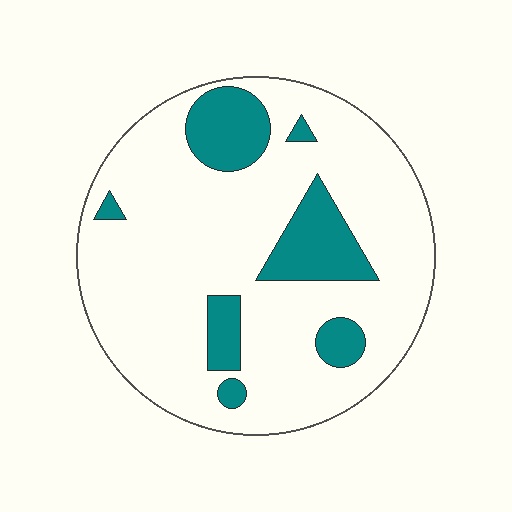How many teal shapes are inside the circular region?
7.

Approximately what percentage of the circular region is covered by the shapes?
Approximately 20%.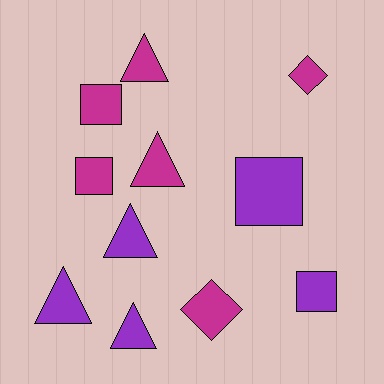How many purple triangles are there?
There are 3 purple triangles.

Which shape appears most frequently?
Triangle, with 5 objects.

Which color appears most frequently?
Magenta, with 6 objects.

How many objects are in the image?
There are 11 objects.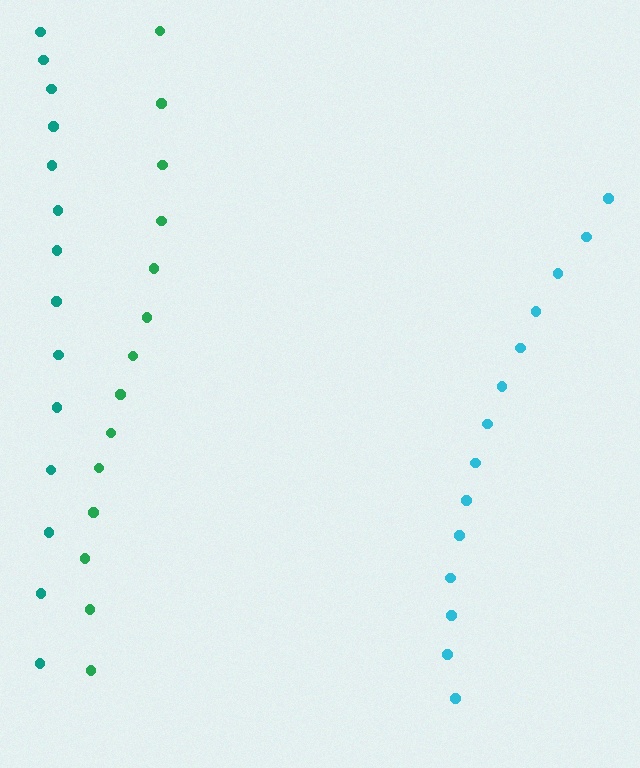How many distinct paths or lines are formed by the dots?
There are 3 distinct paths.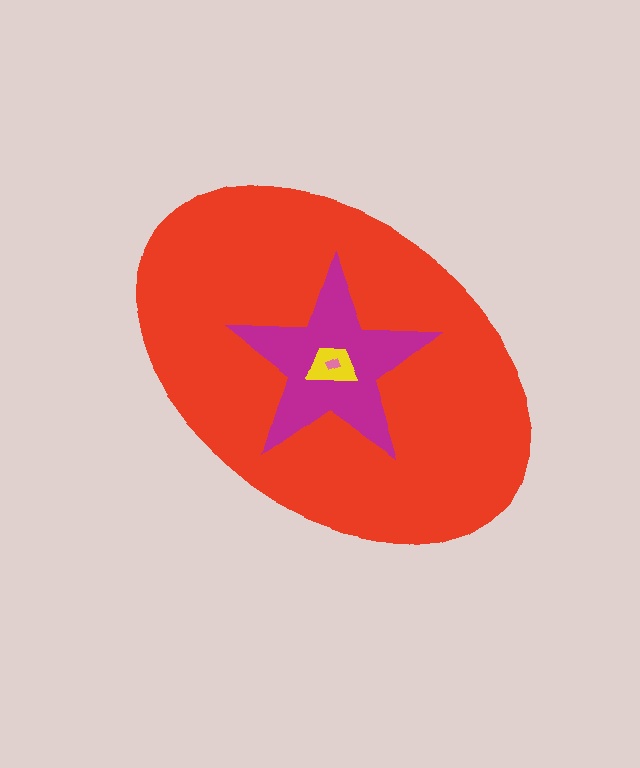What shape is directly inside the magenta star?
The yellow trapezoid.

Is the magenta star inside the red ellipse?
Yes.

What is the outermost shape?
The red ellipse.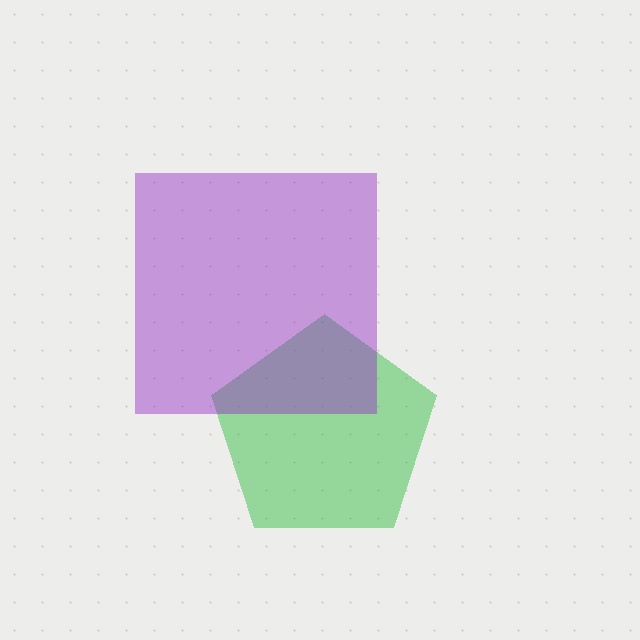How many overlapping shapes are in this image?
There are 2 overlapping shapes in the image.